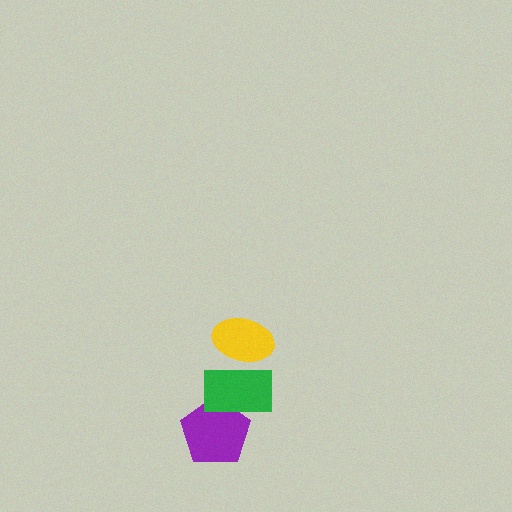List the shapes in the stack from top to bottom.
From top to bottom: the yellow ellipse, the green rectangle, the purple pentagon.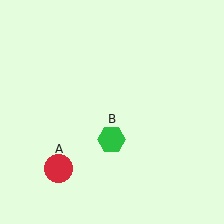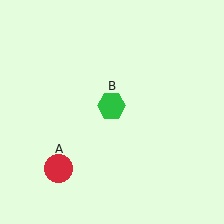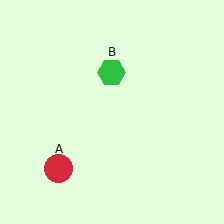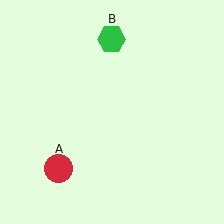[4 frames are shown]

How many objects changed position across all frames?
1 object changed position: green hexagon (object B).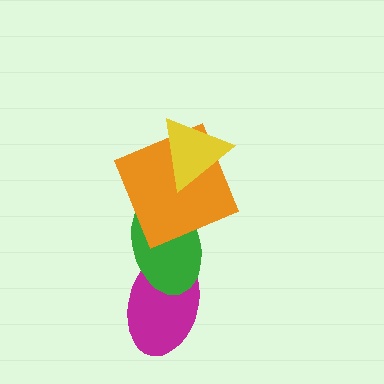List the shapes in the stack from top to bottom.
From top to bottom: the yellow triangle, the orange square, the green ellipse, the magenta ellipse.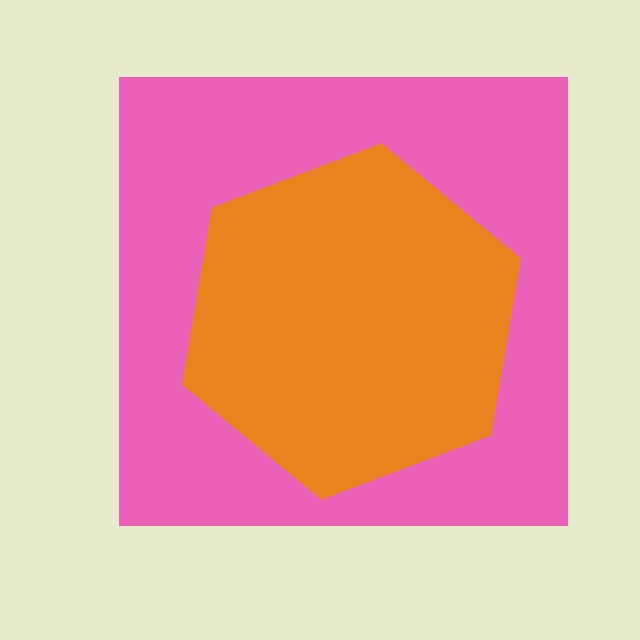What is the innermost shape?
The orange hexagon.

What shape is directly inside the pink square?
The orange hexagon.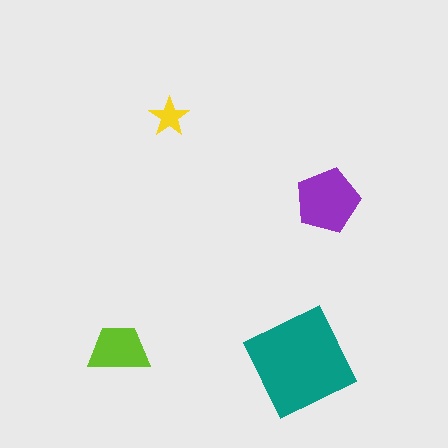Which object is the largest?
The teal square.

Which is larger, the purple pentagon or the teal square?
The teal square.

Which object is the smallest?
The yellow star.